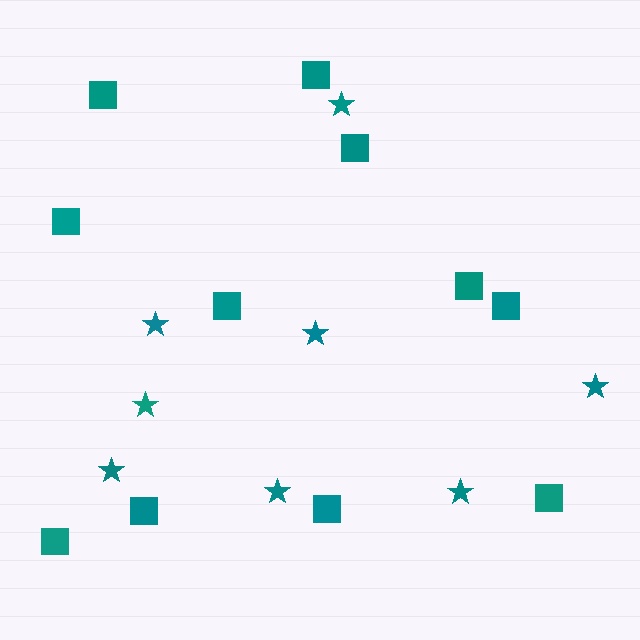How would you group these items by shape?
There are 2 groups: one group of stars (8) and one group of squares (11).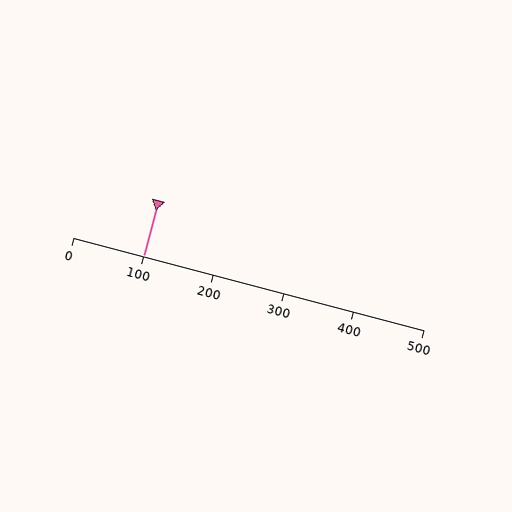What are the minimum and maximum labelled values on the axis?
The axis runs from 0 to 500.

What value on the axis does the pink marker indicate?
The marker indicates approximately 100.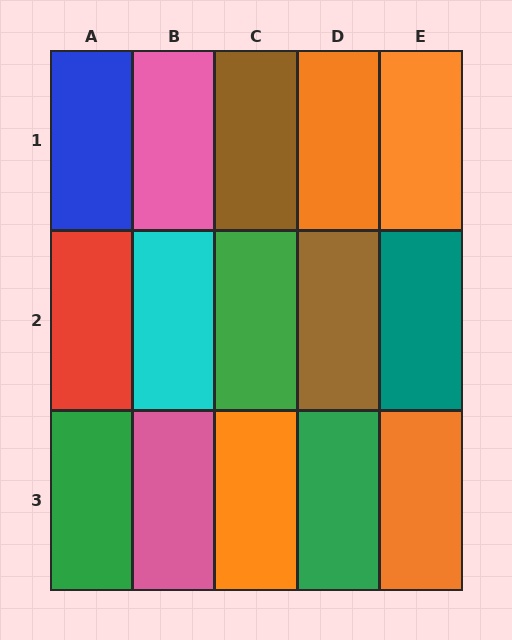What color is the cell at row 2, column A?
Red.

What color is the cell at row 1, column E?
Orange.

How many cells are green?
3 cells are green.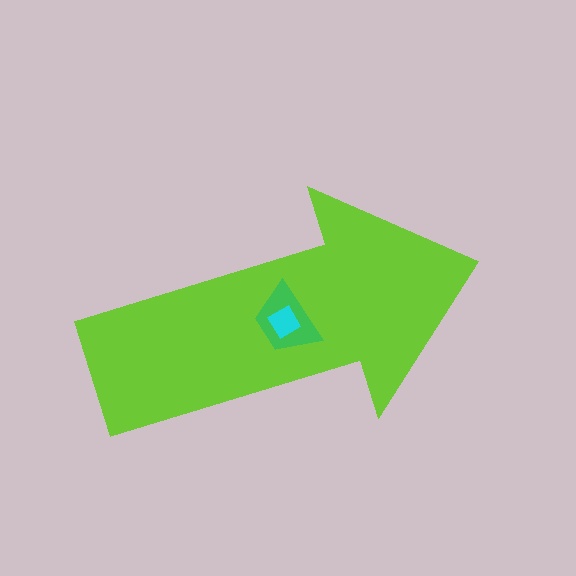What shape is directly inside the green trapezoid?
The cyan diamond.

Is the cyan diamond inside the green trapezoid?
Yes.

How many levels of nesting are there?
3.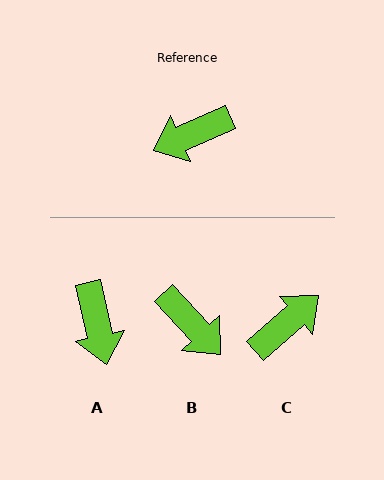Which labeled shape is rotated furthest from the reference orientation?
C, about 163 degrees away.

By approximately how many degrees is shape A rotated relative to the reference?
Approximately 79 degrees counter-clockwise.